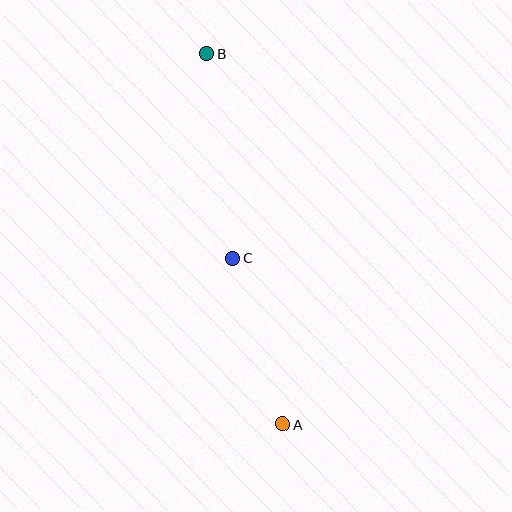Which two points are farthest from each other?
Points A and B are farthest from each other.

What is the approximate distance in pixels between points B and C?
The distance between B and C is approximately 205 pixels.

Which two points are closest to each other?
Points A and C are closest to each other.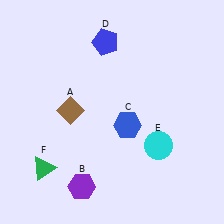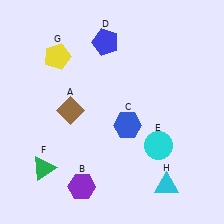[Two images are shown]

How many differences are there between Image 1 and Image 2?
There are 2 differences between the two images.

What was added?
A yellow pentagon (G), a cyan triangle (H) were added in Image 2.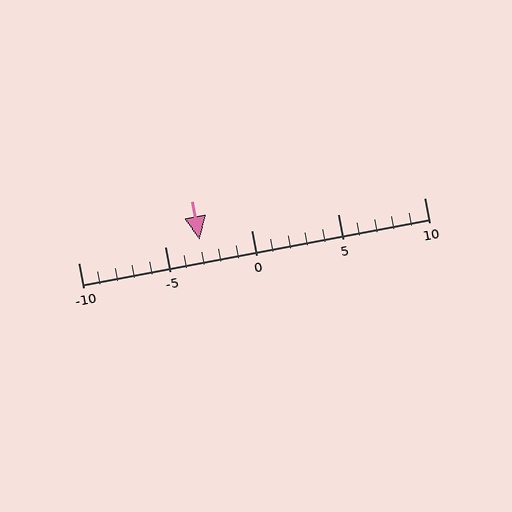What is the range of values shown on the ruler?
The ruler shows values from -10 to 10.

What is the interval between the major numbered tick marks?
The major tick marks are spaced 5 units apart.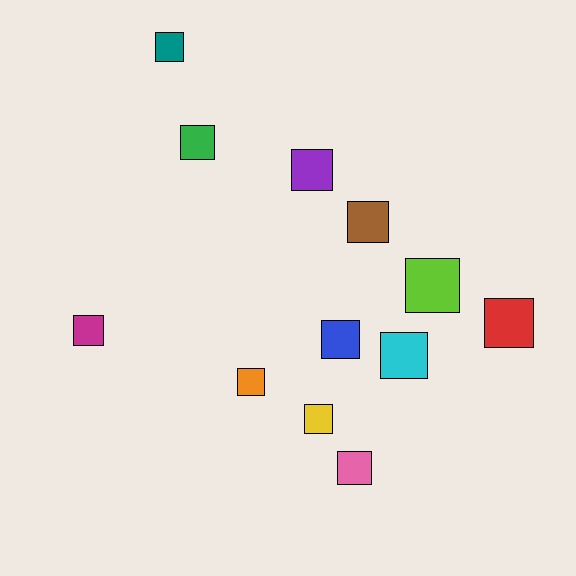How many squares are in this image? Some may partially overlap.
There are 12 squares.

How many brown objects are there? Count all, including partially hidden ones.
There is 1 brown object.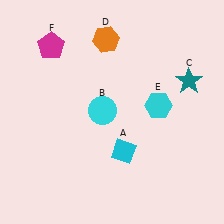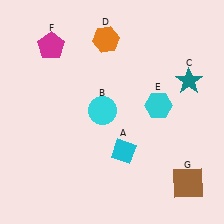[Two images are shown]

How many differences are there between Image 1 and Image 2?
There is 1 difference between the two images.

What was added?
A brown square (G) was added in Image 2.